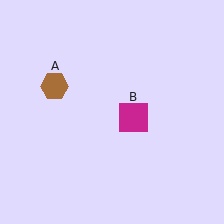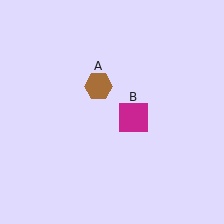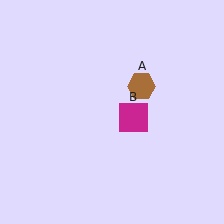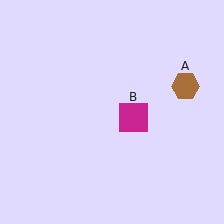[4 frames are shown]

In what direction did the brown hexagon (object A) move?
The brown hexagon (object A) moved right.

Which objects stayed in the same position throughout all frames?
Magenta square (object B) remained stationary.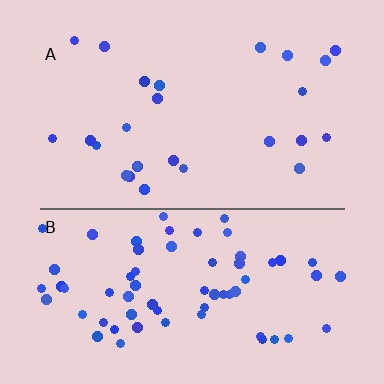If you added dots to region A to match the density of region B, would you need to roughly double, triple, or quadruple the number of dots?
Approximately triple.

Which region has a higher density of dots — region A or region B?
B (the bottom).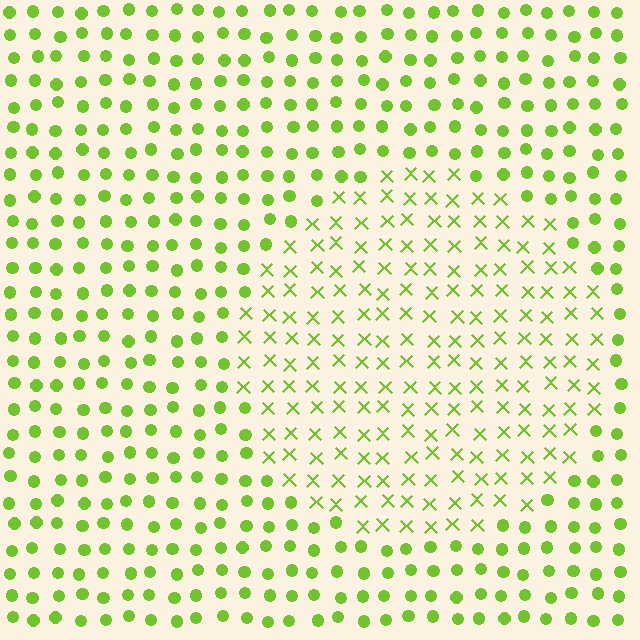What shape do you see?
I see a circle.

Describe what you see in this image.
The image is filled with small lime elements arranged in a uniform grid. A circle-shaped region contains X marks, while the surrounding area contains circles. The boundary is defined purely by the change in element shape.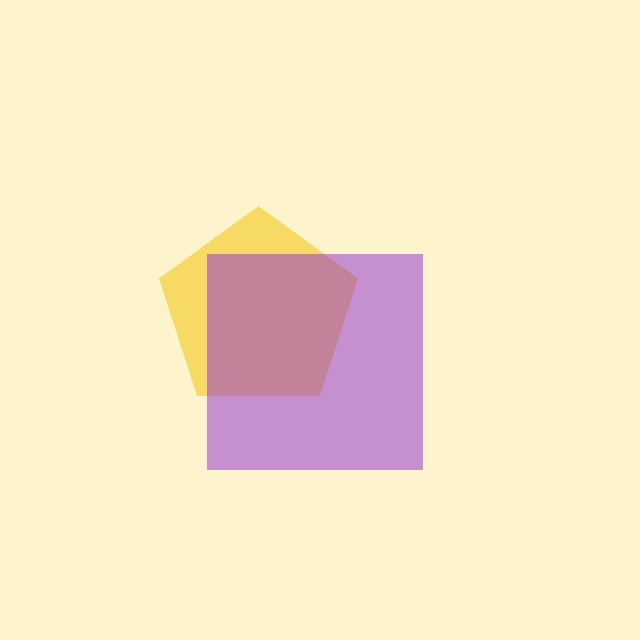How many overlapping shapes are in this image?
There are 2 overlapping shapes in the image.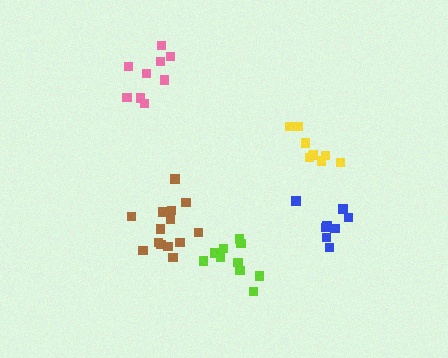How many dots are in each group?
Group 1: 9 dots, Group 2: 9 dots, Group 3: 8 dots, Group 4: 14 dots, Group 5: 10 dots (50 total).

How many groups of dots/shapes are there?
There are 5 groups.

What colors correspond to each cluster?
The clusters are colored: pink, yellow, blue, brown, lime.